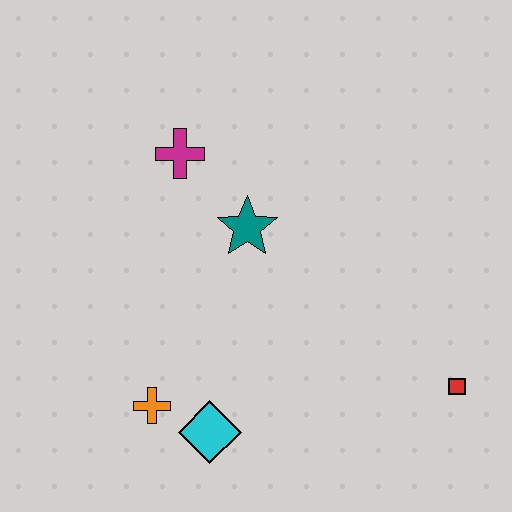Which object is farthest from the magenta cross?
The red square is farthest from the magenta cross.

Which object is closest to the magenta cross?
The teal star is closest to the magenta cross.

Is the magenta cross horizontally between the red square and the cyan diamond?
No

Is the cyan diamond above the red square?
No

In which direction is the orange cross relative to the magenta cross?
The orange cross is below the magenta cross.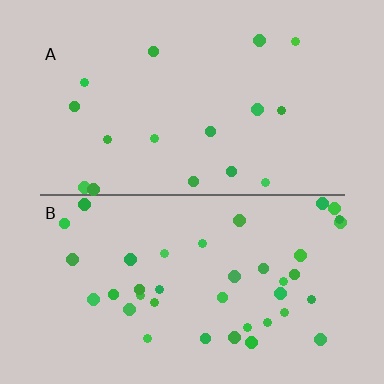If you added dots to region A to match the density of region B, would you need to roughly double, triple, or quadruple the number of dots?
Approximately double.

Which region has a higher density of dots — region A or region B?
B (the bottom).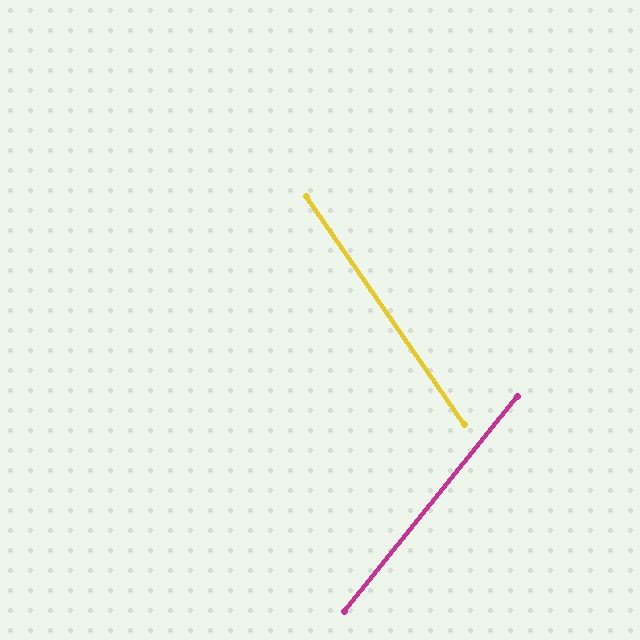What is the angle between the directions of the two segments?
Approximately 74 degrees.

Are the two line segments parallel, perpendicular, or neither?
Neither parallel nor perpendicular — they differ by about 74°.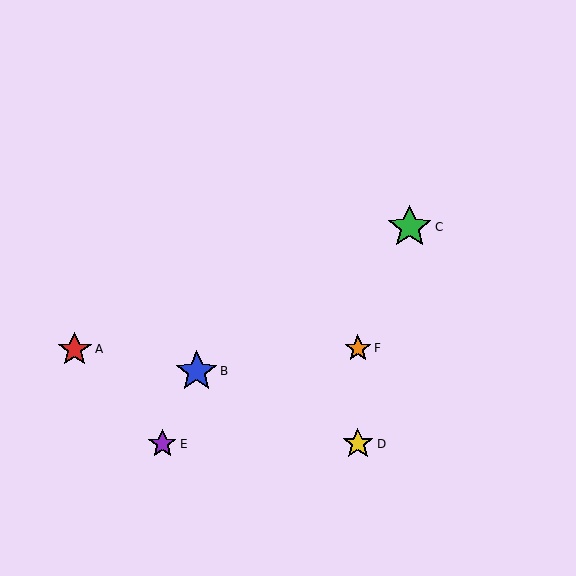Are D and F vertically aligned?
Yes, both are at x≈358.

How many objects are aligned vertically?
2 objects (D, F) are aligned vertically.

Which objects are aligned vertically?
Objects D, F are aligned vertically.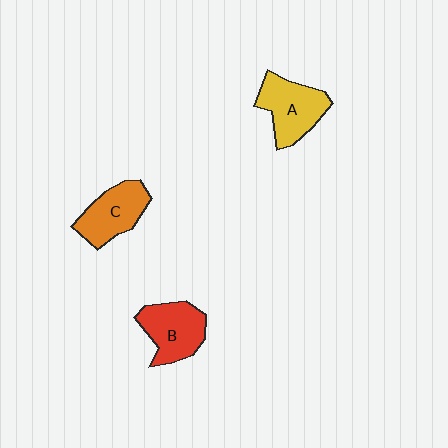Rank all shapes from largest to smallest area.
From largest to smallest: A (yellow), B (red), C (orange).